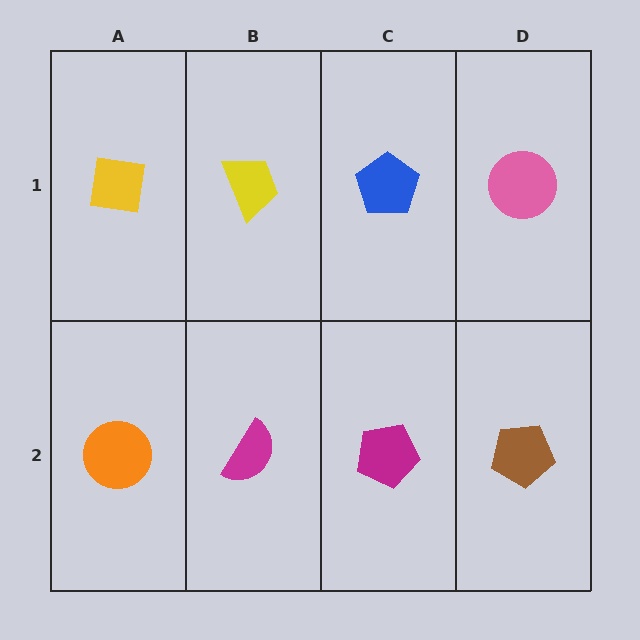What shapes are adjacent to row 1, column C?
A magenta pentagon (row 2, column C), a yellow trapezoid (row 1, column B), a pink circle (row 1, column D).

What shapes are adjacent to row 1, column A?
An orange circle (row 2, column A), a yellow trapezoid (row 1, column B).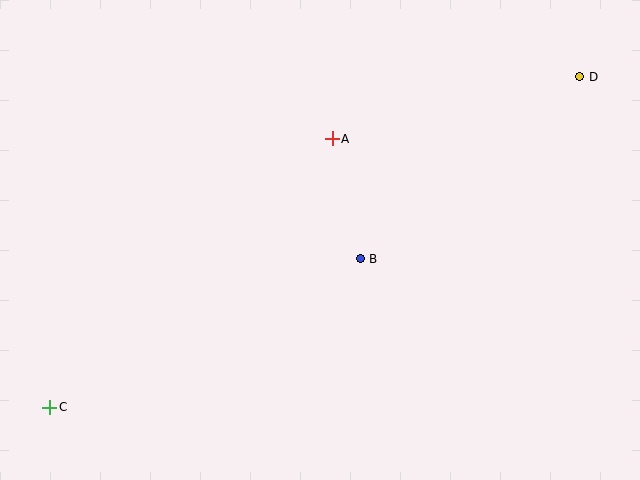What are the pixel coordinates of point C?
Point C is at (50, 407).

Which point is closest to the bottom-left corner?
Point C is closest to the bottom-left corner.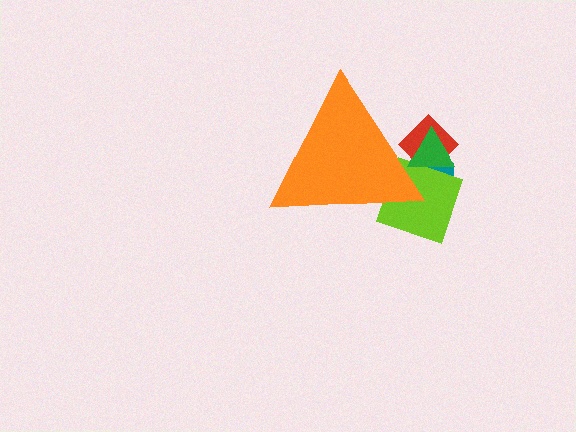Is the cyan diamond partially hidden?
Yes, the cyan diamond is partially hidden behind the orange triangle.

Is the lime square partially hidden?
Yes, the lime square is partially hidden behind the orange triangle.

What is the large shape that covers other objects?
An orange triangle.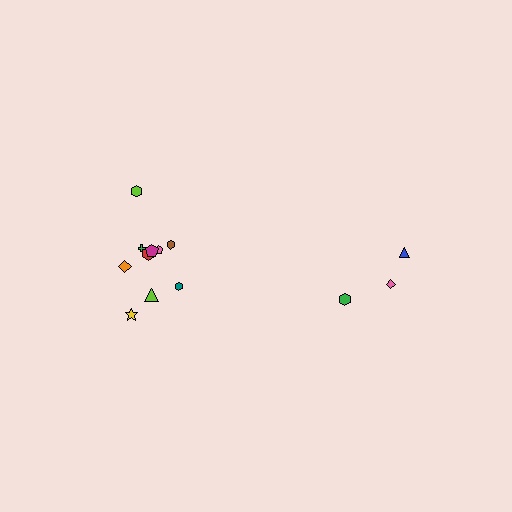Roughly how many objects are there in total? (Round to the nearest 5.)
Roughly 15 objects in total.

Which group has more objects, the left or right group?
The left group.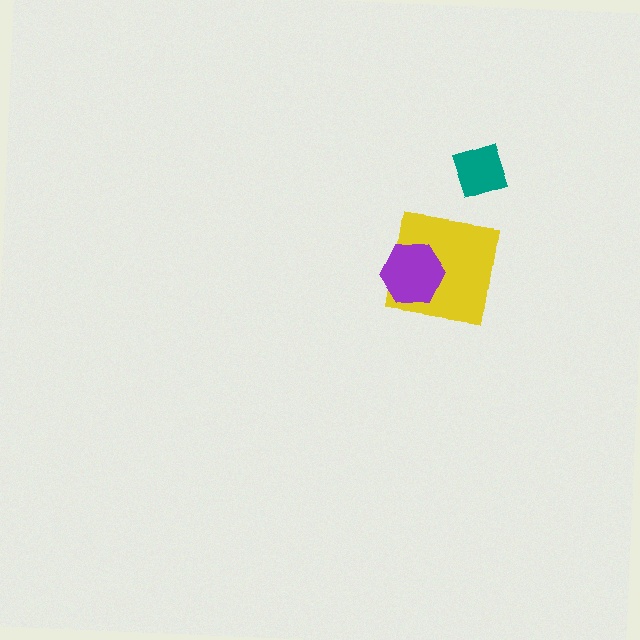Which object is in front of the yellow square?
The purple hexagon is in front of the yellow square.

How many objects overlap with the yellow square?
1 object overlaps with the yellow square.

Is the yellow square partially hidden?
Yes, it is partially covered by another shape.